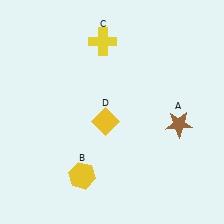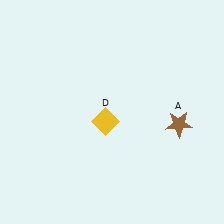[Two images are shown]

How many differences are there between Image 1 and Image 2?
There are 2 differences between the two images.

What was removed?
The yellow hexagon (B), the yellow cross (C) were removed in Image 2.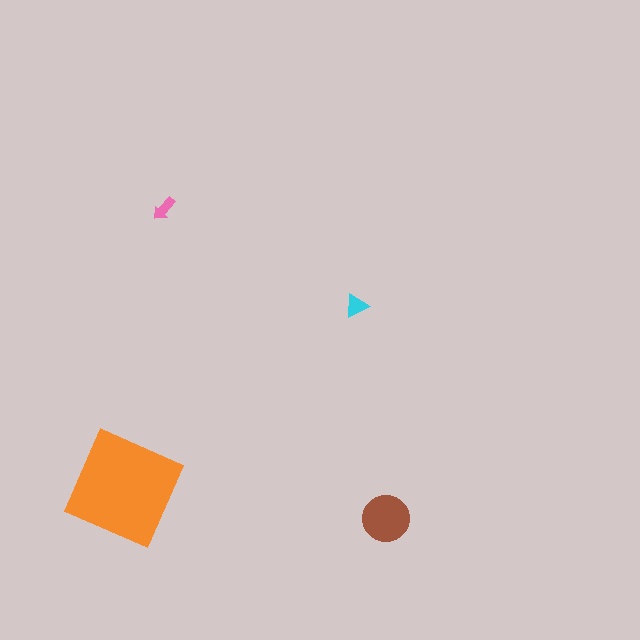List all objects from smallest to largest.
The pink arrow, the cyan triangle, the brown circle, the orange square.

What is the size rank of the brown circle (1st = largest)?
2nd.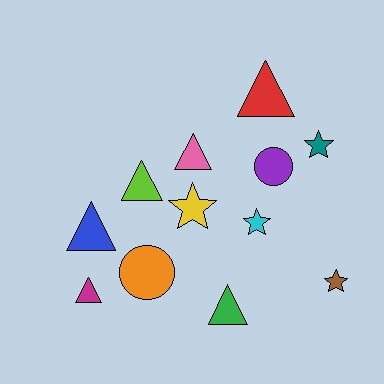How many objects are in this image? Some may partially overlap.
There are 12 objects.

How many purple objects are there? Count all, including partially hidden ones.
There is 1 purple object.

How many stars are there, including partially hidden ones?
There are 4 stars.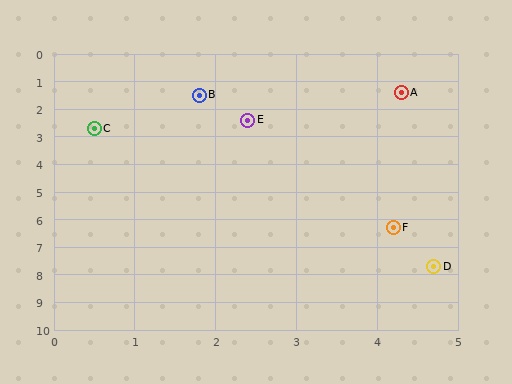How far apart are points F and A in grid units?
Points F and A are about 4.9 grid units apart.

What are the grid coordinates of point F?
Point F is at approximately (4.2, 6.3).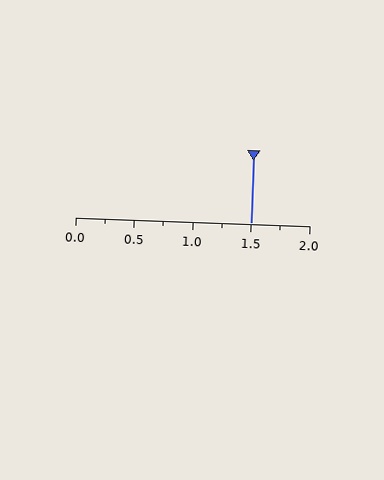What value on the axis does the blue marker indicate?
The marker indicates approximately 1.5.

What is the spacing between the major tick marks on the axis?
The major ticks are spaced 0.5 apart.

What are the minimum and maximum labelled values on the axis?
The axis runs from 0.0 to 2.0.